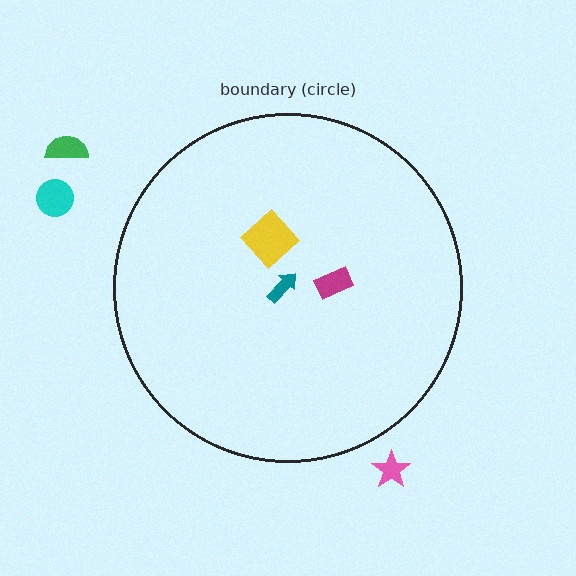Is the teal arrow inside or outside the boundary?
Inside.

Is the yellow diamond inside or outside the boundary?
Inside.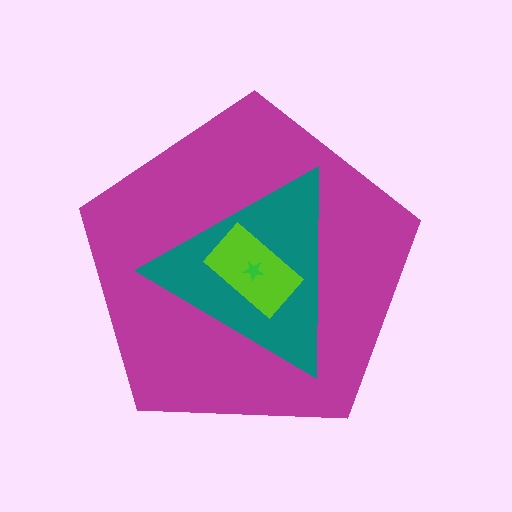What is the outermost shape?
The magenta pentagon.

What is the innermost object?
The green star.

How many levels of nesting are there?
4.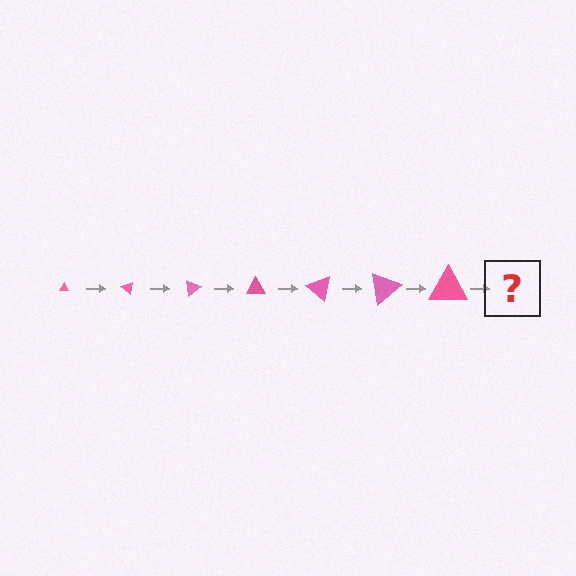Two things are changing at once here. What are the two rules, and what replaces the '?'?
The two rules are that the triangle grows larger each step and it rotates 40 degrees each step. The '?' should be a triangle, larger than the previous one and rotated 280 degrees from the start.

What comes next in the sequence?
The next element should be a triangle, larger than the previous one and rotated 280 degrees from the start.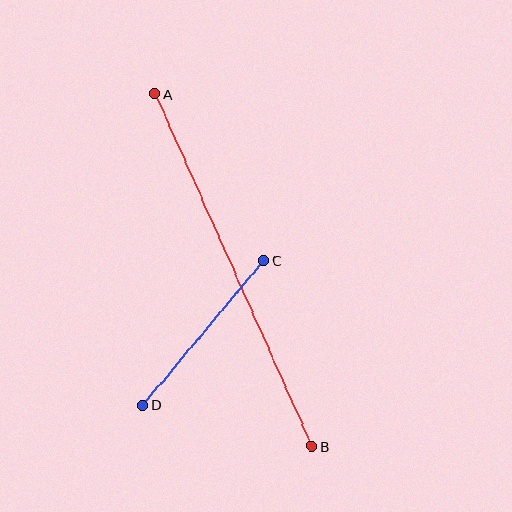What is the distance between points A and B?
The distance is approximately 385 pixels.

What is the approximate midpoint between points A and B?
The midpoint is at approximately (233, 270) pixels.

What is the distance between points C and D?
The distance is approximately 189 pixels.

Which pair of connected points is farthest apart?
Points A and B are farthest apart.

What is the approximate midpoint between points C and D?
The midpoint is at approximately (203, 333) pixels.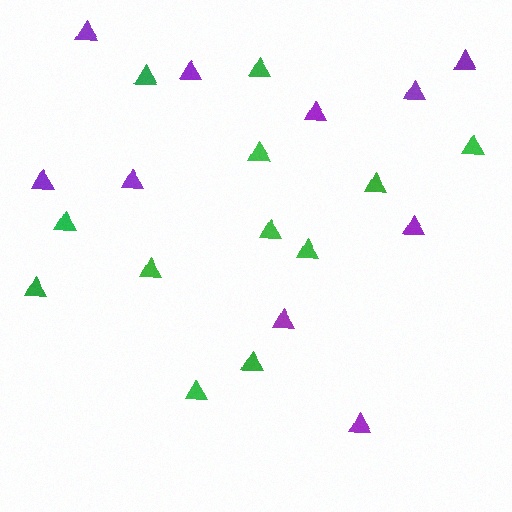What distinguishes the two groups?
There are 2 groups: one group of green triangles (12) and one group of purple triangles (10).